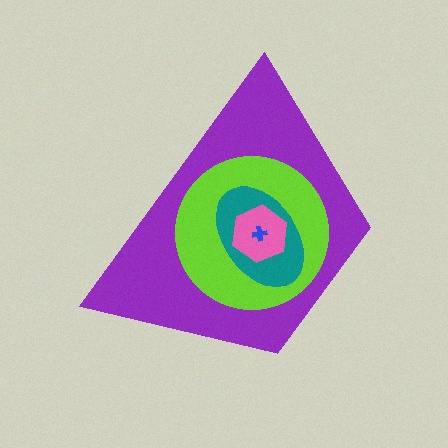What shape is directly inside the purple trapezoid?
The lime circle.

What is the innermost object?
The blue cross.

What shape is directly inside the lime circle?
The teal ellipse.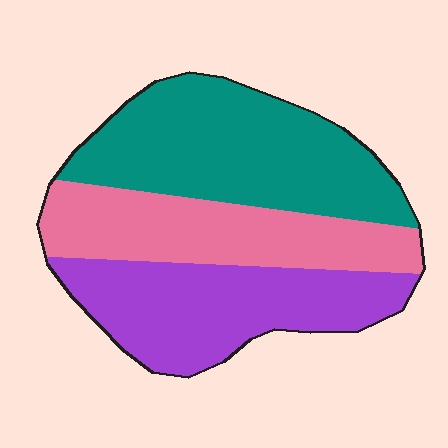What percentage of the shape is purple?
Purple covers about 30% of the shape.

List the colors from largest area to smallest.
From largest to smallest: teal, purple, pink.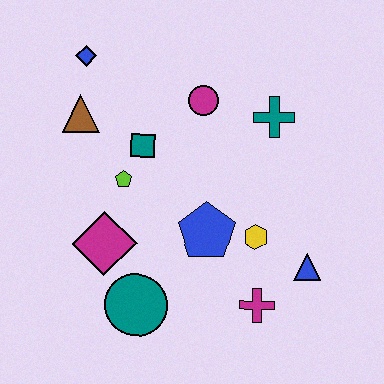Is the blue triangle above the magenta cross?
Yes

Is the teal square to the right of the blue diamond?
Yes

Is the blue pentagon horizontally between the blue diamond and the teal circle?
No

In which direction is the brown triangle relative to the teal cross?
The brown triangle is to the left of the teal cross.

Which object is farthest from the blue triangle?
The blue diamond is farthest from the blue triangle.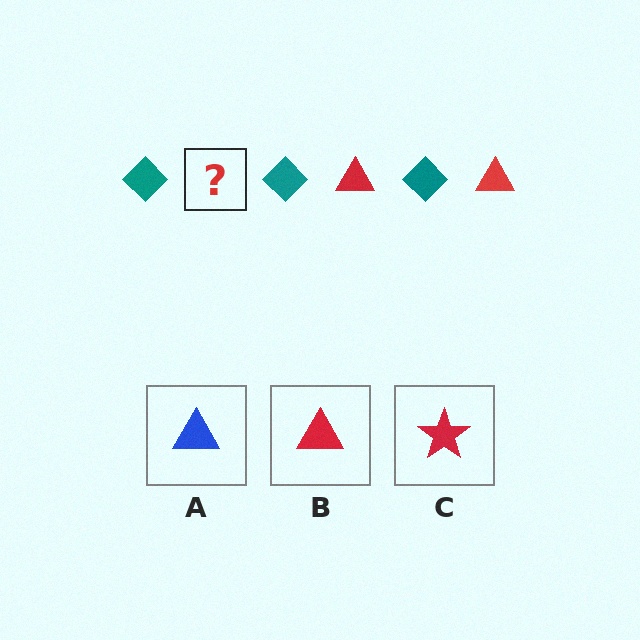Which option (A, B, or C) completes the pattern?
B.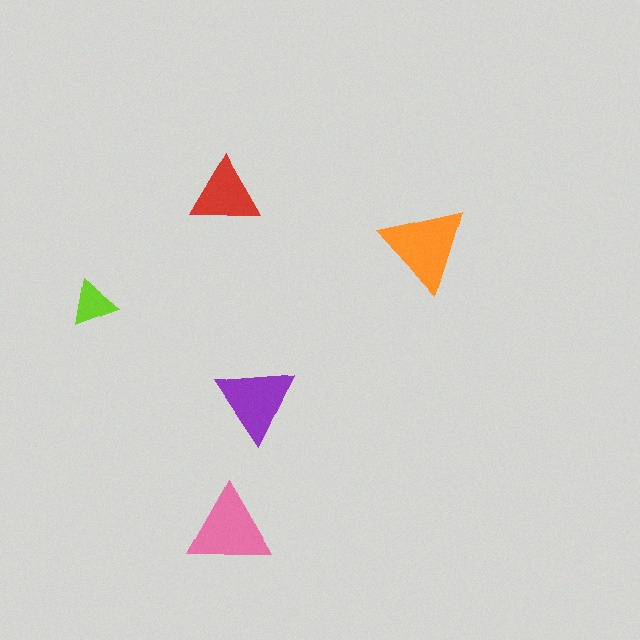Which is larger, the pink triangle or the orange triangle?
The orange one.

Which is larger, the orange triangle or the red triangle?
The orange one.